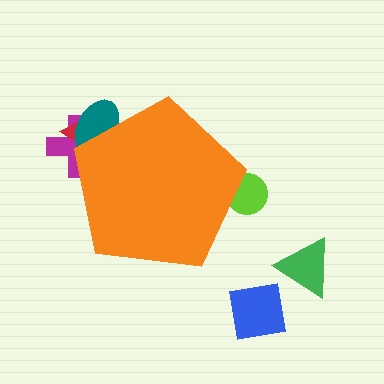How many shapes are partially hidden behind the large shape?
4 shapes are partially hidden.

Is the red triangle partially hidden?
Yes, the red triangle is partially hidden behind the orange pentagon.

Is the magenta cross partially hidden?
Yes, the magenta cross is partially hidden behind the orange pentagon.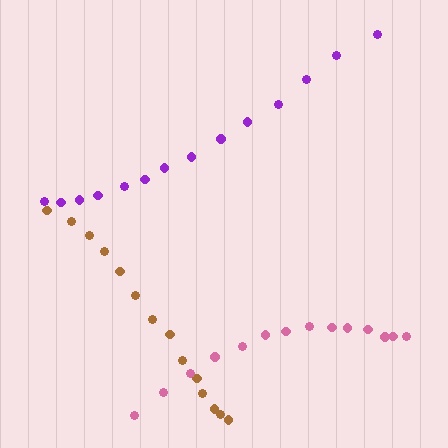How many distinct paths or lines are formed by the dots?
There are 3 distinct paths.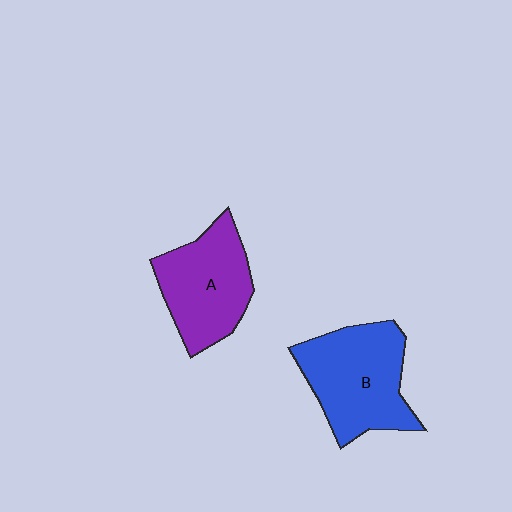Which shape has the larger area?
Shape B (blue).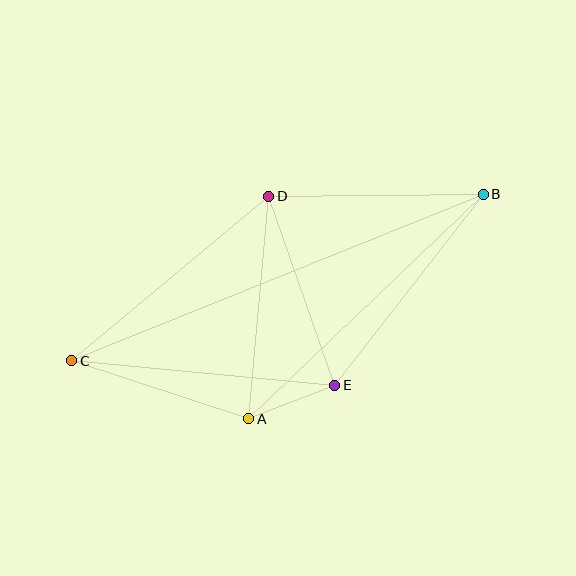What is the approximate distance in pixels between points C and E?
The distance between C and E is approximately 264 pixels.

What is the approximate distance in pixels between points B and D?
The distance between B and D is approximately 214 pixels.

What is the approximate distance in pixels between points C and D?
The distance between C and D is approximately 257 pixels.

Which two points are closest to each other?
Points A and E are closest to each other.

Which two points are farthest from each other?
Points B and C are farthest from each other.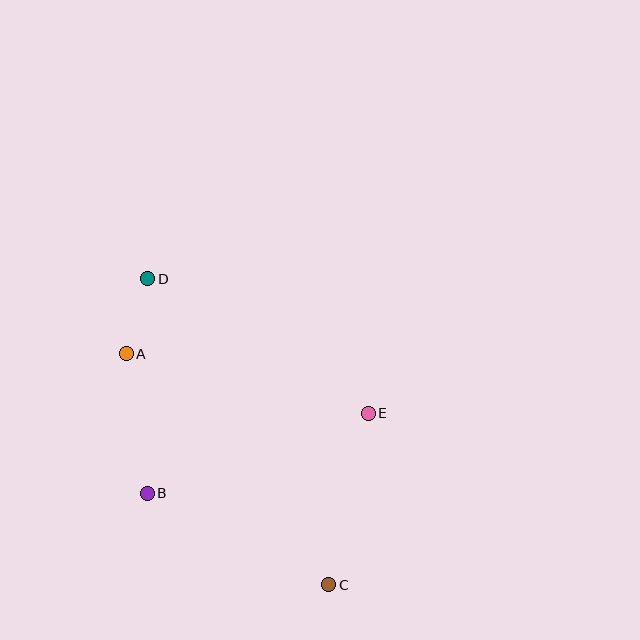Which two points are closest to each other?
Points A and D are closest to each other.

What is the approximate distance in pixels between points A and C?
The distance between A and C is approximately 307 pixels.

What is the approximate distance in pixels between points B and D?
The distance between B and D is approximately 214 pixels.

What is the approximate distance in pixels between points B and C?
The distance between B and C is approximately 203 pixels.